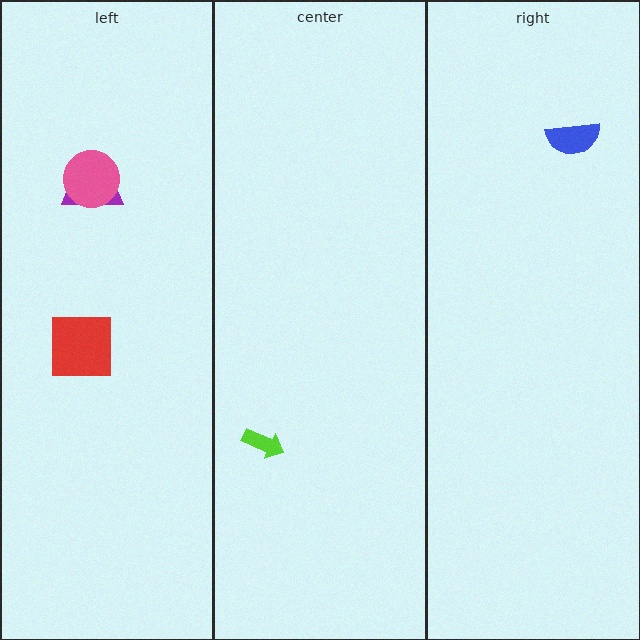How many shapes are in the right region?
1.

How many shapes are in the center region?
1.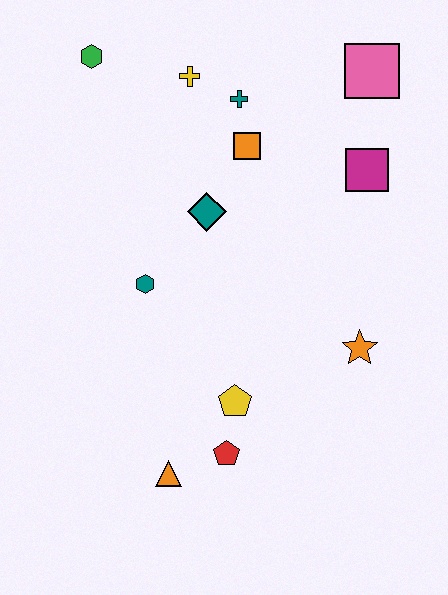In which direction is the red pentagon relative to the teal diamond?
The red pentagon is below the teal diamond.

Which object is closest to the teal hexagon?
The teal diamond is closest to the teal hexagon.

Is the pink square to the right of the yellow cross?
Yes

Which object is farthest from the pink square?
The orange triangle is farthest from the pink square.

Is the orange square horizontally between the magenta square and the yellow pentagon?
Yes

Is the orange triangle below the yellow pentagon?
Yes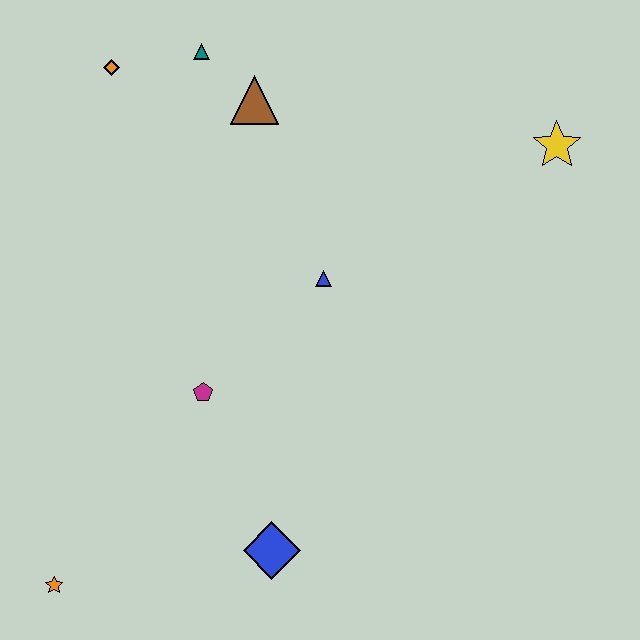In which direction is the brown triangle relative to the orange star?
The brown triangle is above the orange star.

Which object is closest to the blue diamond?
The magenta pentagon is closest to the blue diamond.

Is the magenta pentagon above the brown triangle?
No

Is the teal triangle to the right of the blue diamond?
No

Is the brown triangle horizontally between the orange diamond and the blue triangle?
Yes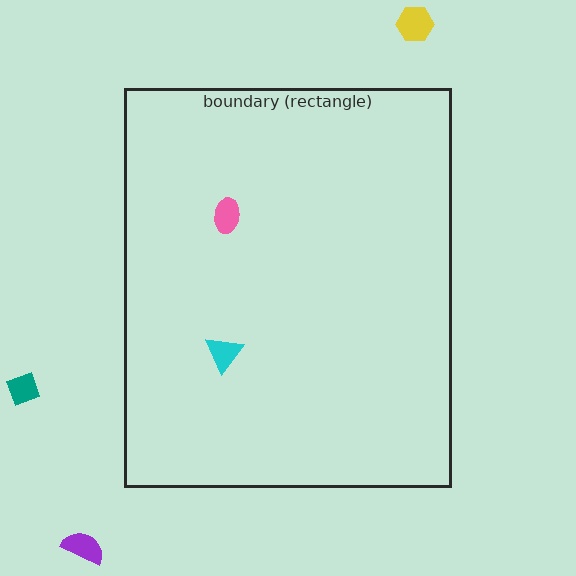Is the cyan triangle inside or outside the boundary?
Inside.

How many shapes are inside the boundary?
2 inside, 3 outside.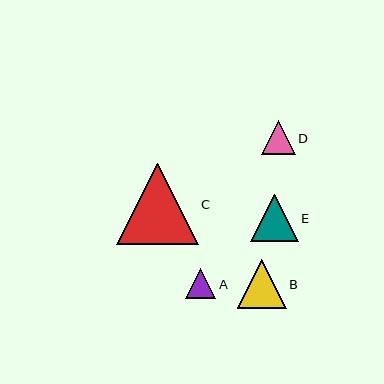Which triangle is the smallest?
Triangle A is the smallest with a size of approximately 30 pixels.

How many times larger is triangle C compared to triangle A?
Triangle C is approximately 2.7 times the size of triangle A.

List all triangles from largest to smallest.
From largest to smallest: C, B, E, D, A.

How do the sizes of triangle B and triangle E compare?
Triangle B and triangle E are approximately the same size.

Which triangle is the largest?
Triangle C is the largest with a size of approximately 82 pixels.